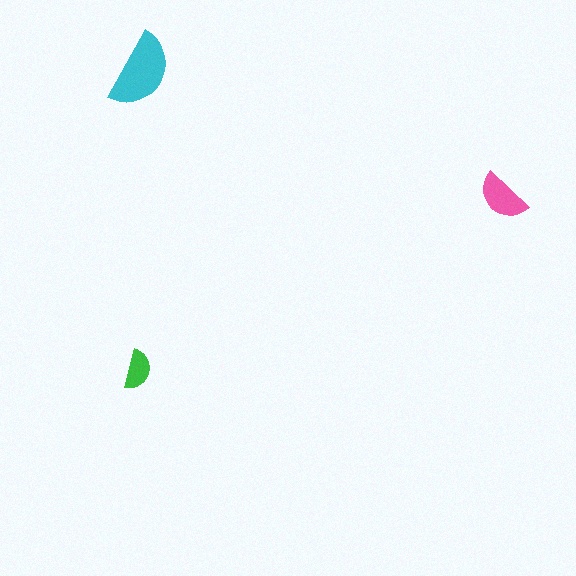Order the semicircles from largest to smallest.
the cyan one, the pink one, the green one.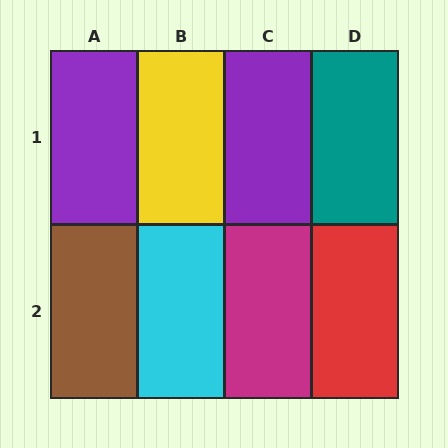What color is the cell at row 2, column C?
Magenta.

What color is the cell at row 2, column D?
Red.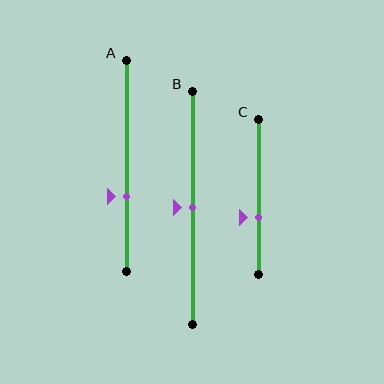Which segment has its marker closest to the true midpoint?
Segment B has its marker closest to the true midpoint.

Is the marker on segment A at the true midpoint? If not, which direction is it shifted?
No, the marker on segment A is shifted downward by about 15% of the segment length.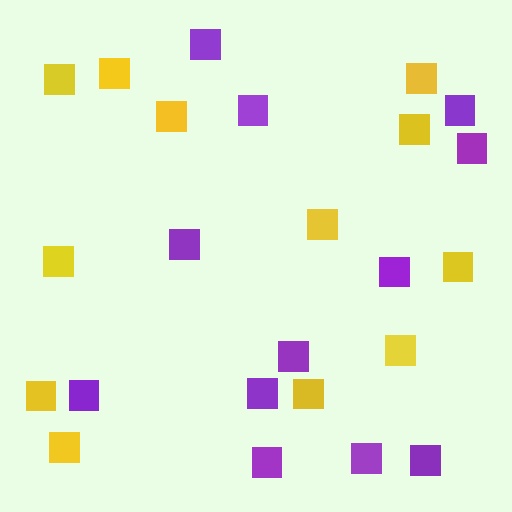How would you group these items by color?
There are 2 groups: one group of purple squares (12) and one group of yellow squares (12).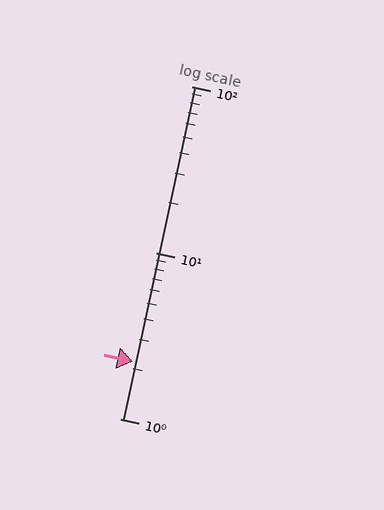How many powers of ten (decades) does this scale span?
The scale spans 2 decades, from 1 to 100.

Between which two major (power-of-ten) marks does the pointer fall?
The pointer is between 1 and 10.